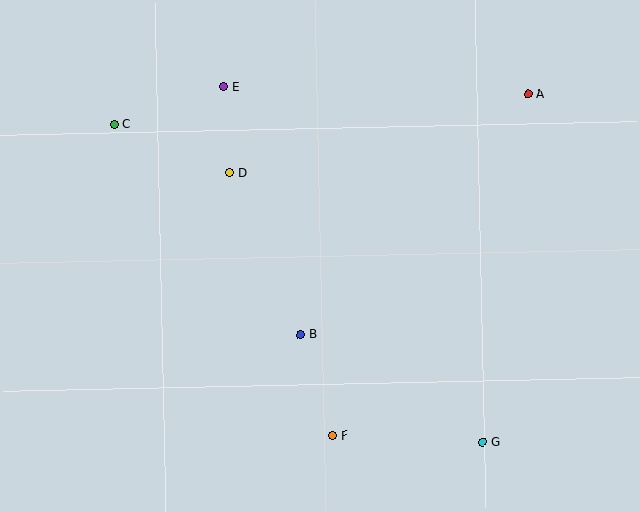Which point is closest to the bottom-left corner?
Point F is closest to the bottom-left corner.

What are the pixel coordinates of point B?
Point B is at (301, 335).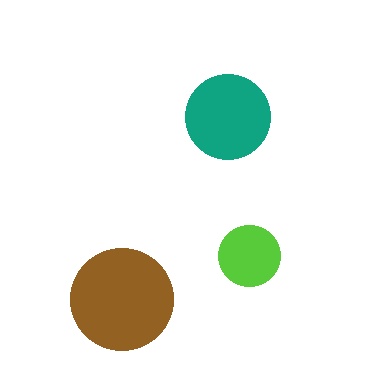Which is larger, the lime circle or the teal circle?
The teal one.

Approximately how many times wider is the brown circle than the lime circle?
About 1.5 times wider.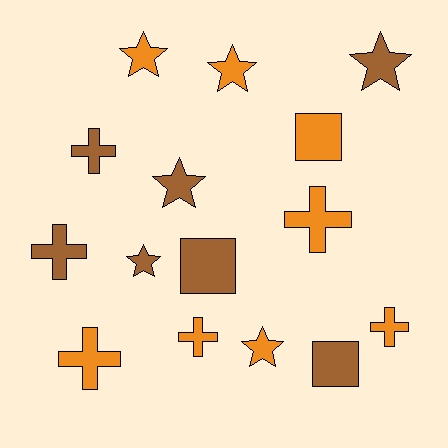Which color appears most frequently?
Orange, with 8 objects.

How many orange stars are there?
There are 3 orange stars.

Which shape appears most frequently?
Star, with 6 objects.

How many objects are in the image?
There are 15 objects.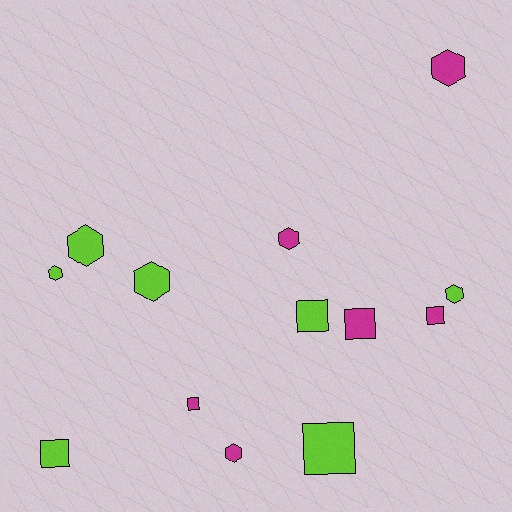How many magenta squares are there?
There are 3 magenta squares.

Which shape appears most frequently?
Hexagon, with 7 objects.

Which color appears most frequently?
Lime, with 7 objects.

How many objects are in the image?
There are 13 objects.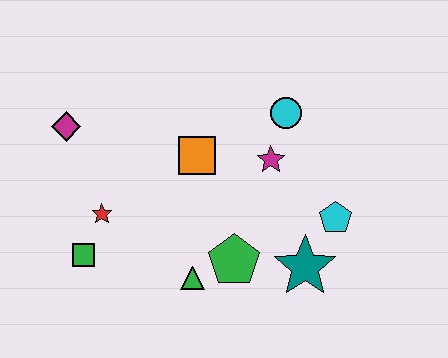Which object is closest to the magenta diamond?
The red star is closest to the magenta diamond.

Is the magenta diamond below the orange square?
No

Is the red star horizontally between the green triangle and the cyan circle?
No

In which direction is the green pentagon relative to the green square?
The green pentagon is to the right of the green square.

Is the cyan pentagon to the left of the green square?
No